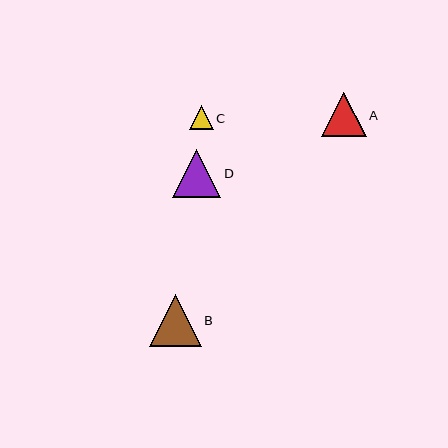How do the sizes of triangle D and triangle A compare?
Triangle D and triangle A are approximately the same size.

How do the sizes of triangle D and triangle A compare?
Triangle D and triangle A are approximately the same size.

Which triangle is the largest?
Triangle B is the largest with a size of approximately 52 pixels.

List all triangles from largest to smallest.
From largest to smallest: B, D, A, C.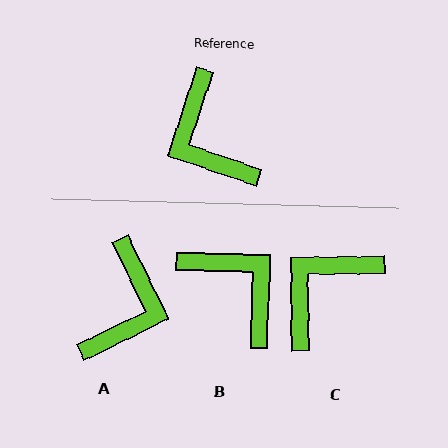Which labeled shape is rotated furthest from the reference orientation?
B, about 163 degrees away.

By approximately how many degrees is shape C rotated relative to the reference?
Approximately 71 degrees clockwise.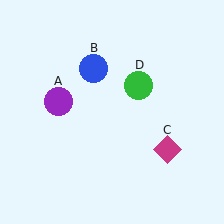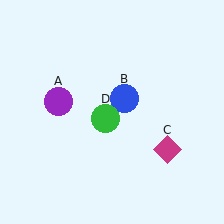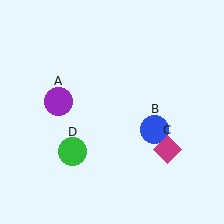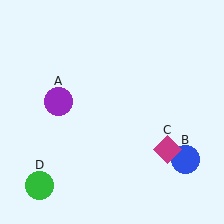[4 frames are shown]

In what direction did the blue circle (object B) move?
The blue circle (object B) moved down and to the right.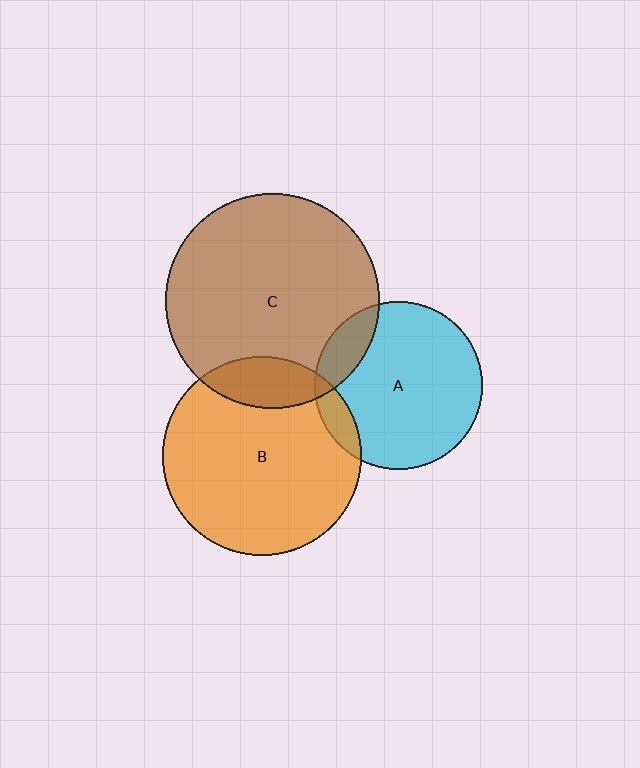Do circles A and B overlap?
Yes.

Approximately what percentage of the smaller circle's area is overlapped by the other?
Approximately 10%.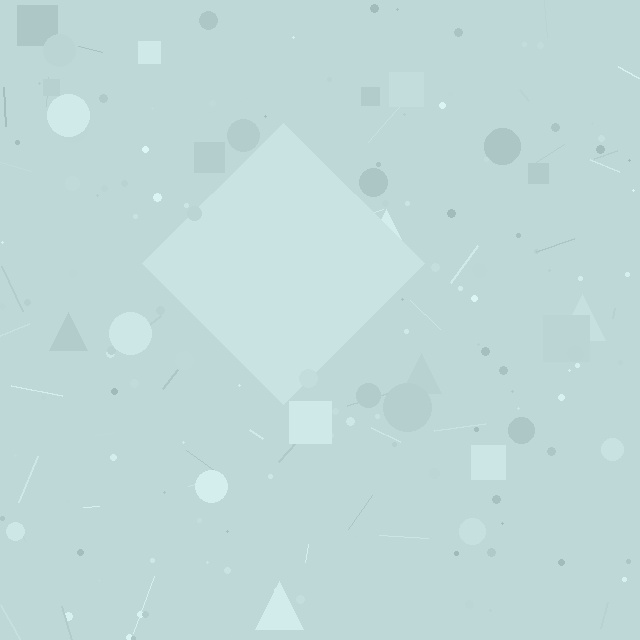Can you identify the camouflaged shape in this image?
The camouflaged shape is a diamond.